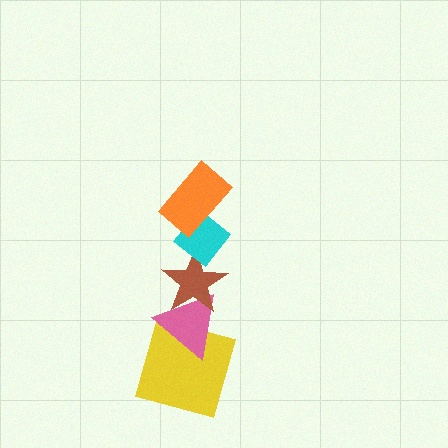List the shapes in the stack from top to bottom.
From top to bottom: the orange rectangle, the cyan diamond, the brown star, the pink triangle, the yellow square.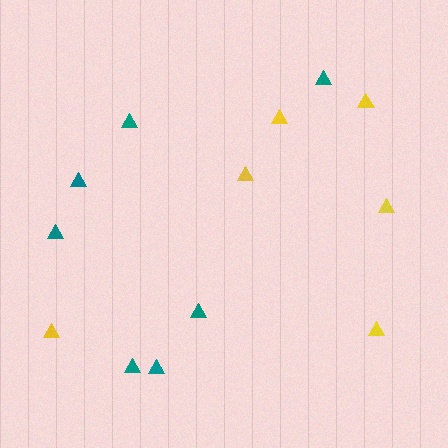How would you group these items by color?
There are 2 groups: one group of yellow triangles (6) and one group of teal triangles (7).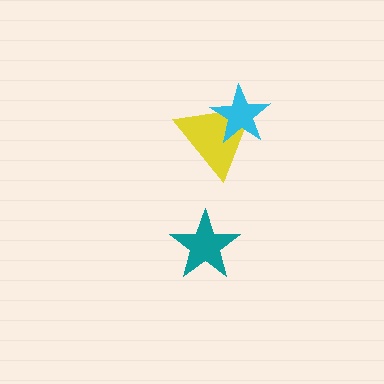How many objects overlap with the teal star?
0 objects overlap with the teal star.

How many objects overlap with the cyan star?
1 object overlaps with the cyan star.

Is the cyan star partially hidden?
No, no other shape covers it.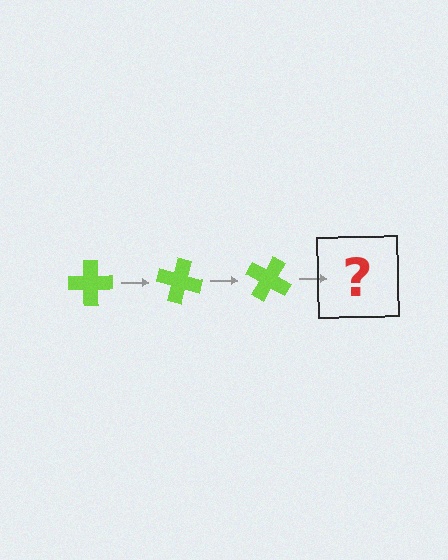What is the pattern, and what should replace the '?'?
The pattern is that the cross rotates 15 degrees each step. The '?' should be a lime cross rotated 45 degrees.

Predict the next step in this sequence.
The next step is a lime cross rotated 45 degrees.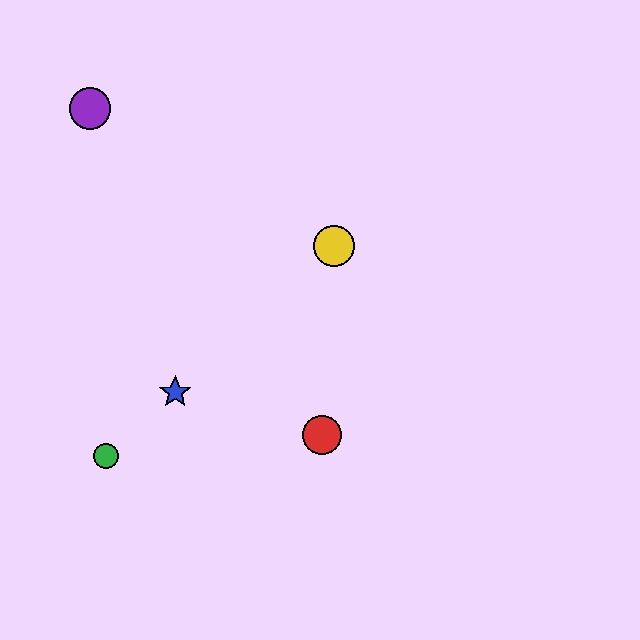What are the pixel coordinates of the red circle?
The red circle is at (322, 435).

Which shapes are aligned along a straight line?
The blue star, the green circle, the yellow circle are aligned along a straight line.